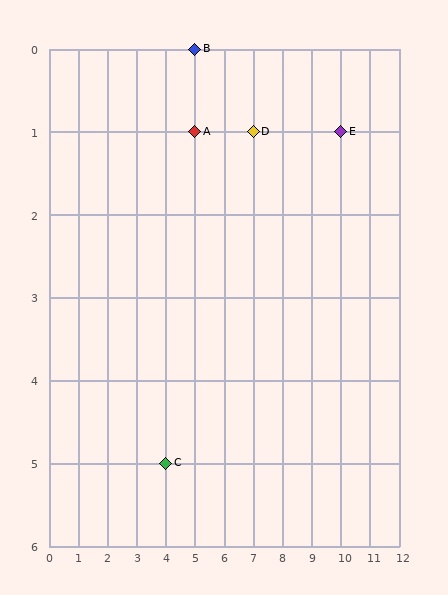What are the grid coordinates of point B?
Point B is at grid coordinates (5, 0).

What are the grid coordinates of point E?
Point E is at grid coordinates (10, 1).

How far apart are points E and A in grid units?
Points E and A are 5 columns apart.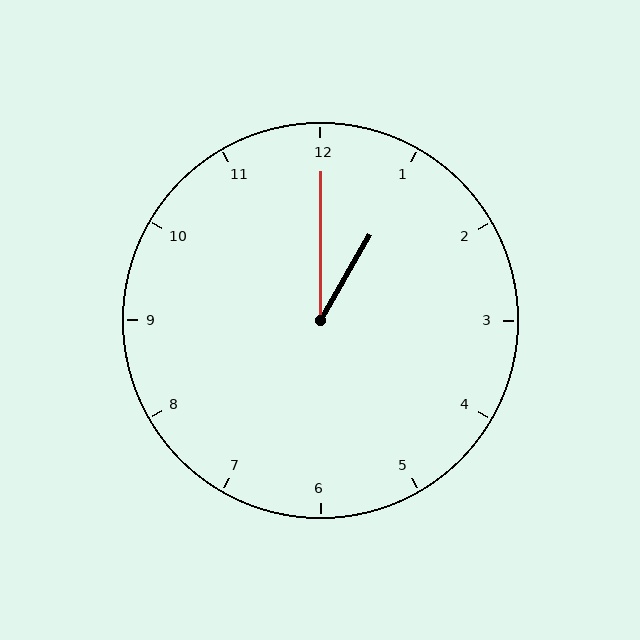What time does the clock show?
1:00.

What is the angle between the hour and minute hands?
Approximately 30 degrees.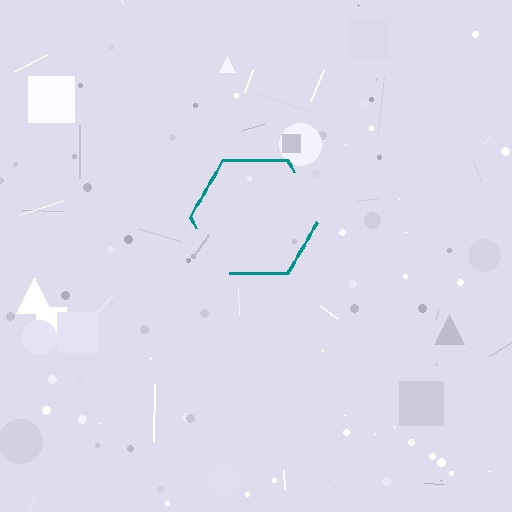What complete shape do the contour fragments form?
The contour fragments form a hexagon.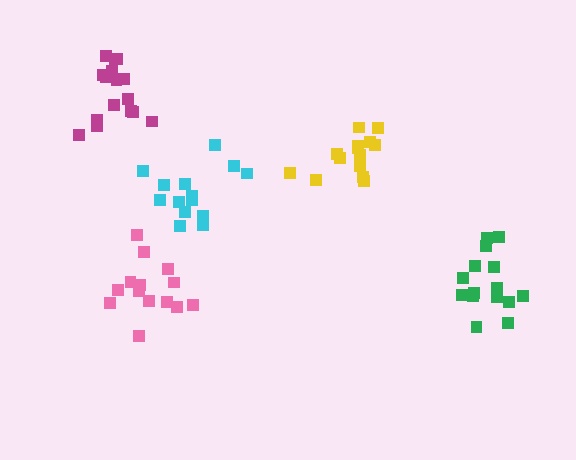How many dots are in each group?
Group 1: 16 dots, Group 2: 14 dots, Group 3: 14 dots, Group 4: 16 dots, Group 5: 14 dots (74 total).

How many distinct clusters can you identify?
There are 5 distinct clusters.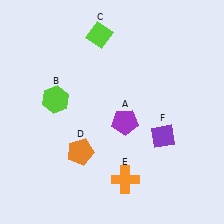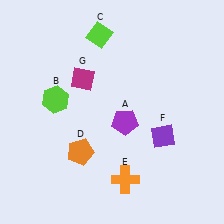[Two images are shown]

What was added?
A magenta diamond (G) was added in Image 2.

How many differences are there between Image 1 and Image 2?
There is 1 difference between the two images.